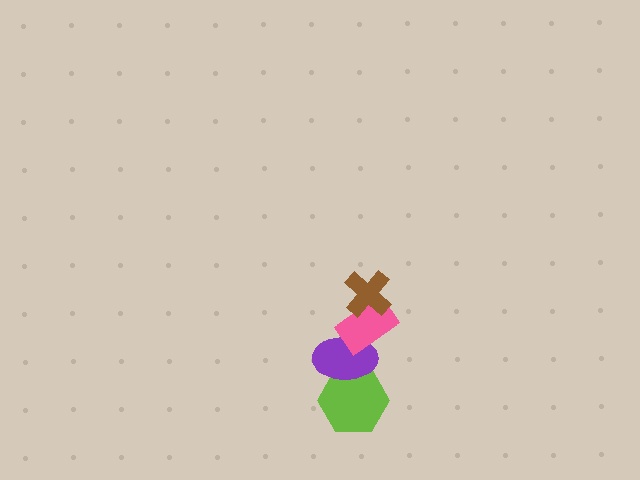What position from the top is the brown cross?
The brown cross is 1st from the top.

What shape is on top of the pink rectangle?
The brown cross is on top of the pink rectangle.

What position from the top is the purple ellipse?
The purple ellipse is 3rd from the top.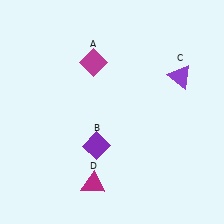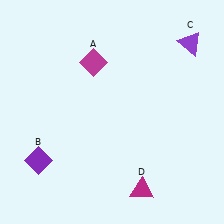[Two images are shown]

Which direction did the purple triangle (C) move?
The purple triangle (C) moved up.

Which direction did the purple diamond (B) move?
The purple diamond (B) moved left.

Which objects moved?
The objects that moved are: the purple diamond (B), the purple triangle (C), the magenta triangle (D).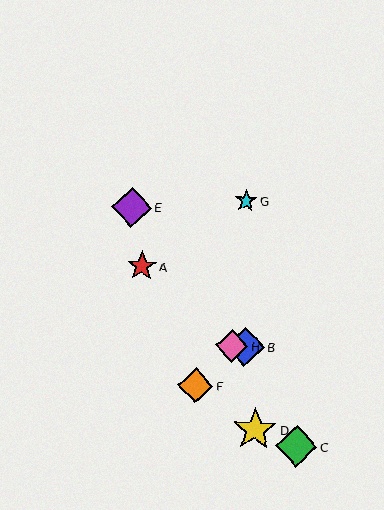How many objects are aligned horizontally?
2 objects (B, H) are aligned horizontally.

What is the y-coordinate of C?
Object C is at y≈446.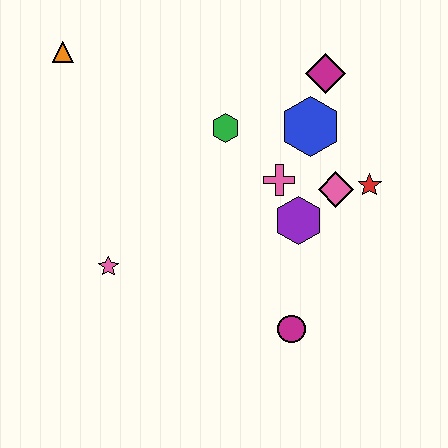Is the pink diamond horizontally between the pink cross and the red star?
Yes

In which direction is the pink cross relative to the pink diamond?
The pink cross is to the left of the pink diamond.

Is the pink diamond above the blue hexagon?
No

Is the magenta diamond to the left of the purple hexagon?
No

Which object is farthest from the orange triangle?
The magenta circle is farthest from the orange triangle.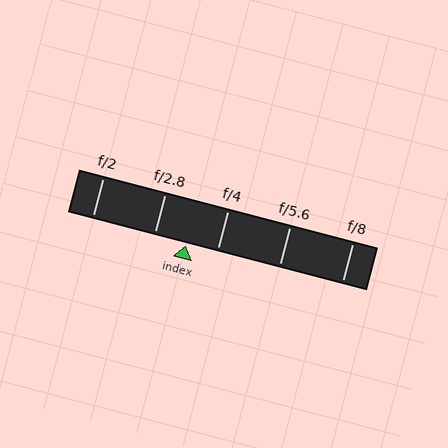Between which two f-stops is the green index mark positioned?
The index mark is between f/2.8 and f/4.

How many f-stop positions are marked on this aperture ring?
There are 5 f-stop positions marked.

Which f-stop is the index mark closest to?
The index mark is closest to f/4.